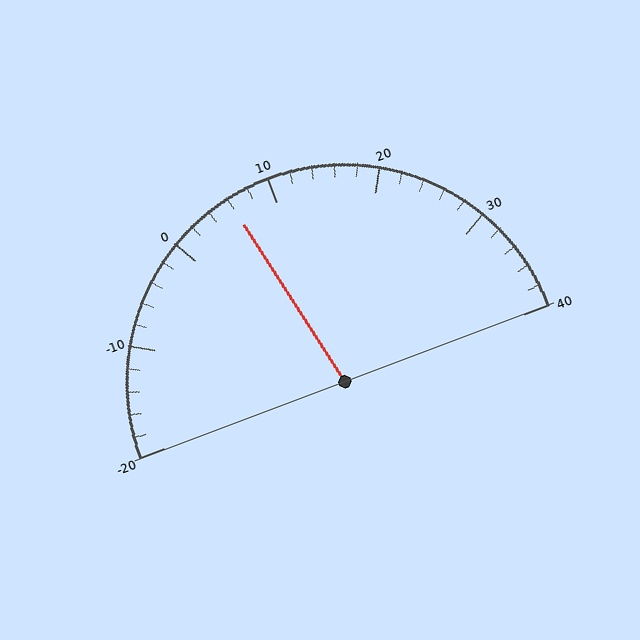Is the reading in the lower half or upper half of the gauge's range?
The reading is in the lower half of the range (-20 to 40).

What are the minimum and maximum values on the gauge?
The gauge ranges from -20 to 40.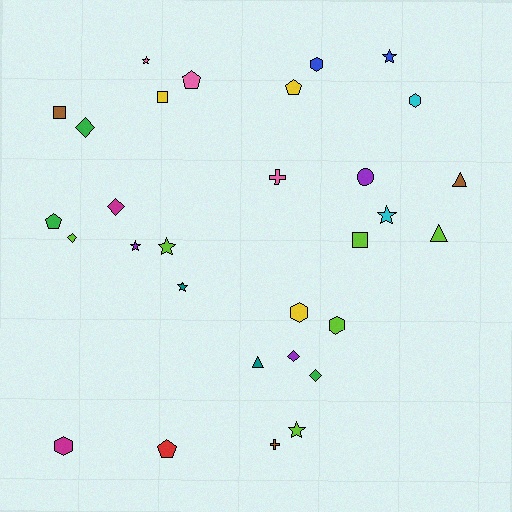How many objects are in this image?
There are 30 objects.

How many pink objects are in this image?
There are 3 pink objects.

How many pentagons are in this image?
There are 4 pentagons.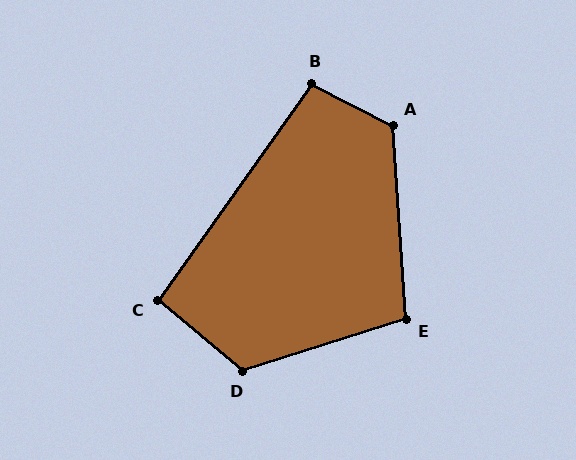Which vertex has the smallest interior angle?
C, at approximately 94 degrees.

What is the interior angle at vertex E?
Approximately 104 degrees (obtuse).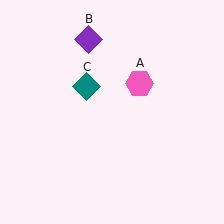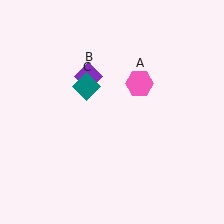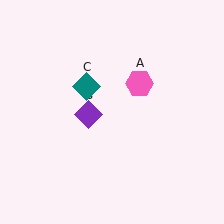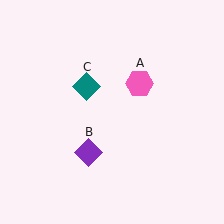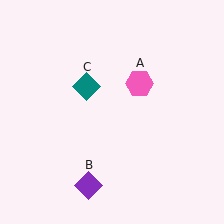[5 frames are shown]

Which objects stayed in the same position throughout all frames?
Pink hexagon (object A) and teal diamond (object C) remained stationary.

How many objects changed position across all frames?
1 object changed position: purple diamond (object B).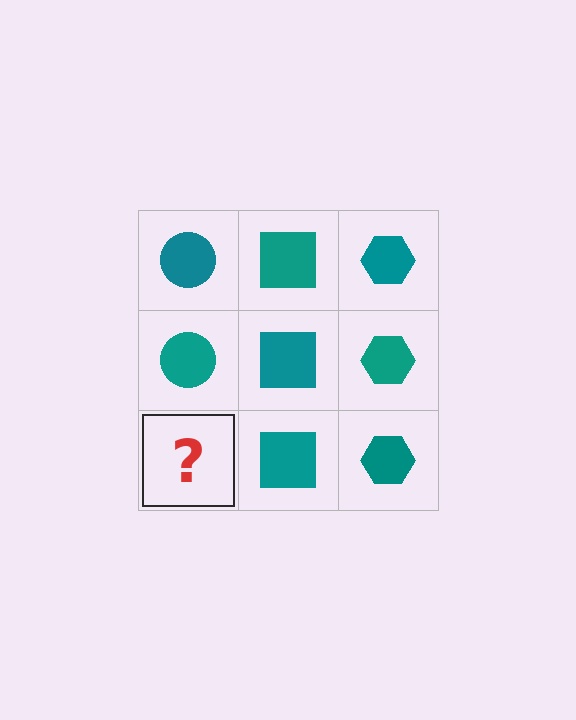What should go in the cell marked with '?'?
The missing cell should contain a teal circle.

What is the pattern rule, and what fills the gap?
The rule is that each column has a consistent shape. The gap should be filled with a teal circle.